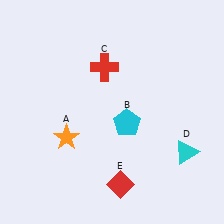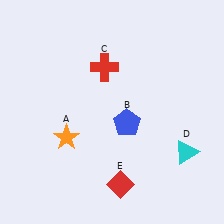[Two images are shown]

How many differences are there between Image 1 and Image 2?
There is 1 difference between the two images.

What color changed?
The pentagon (B) changed from cyan in Image 1 to blue in Image 2.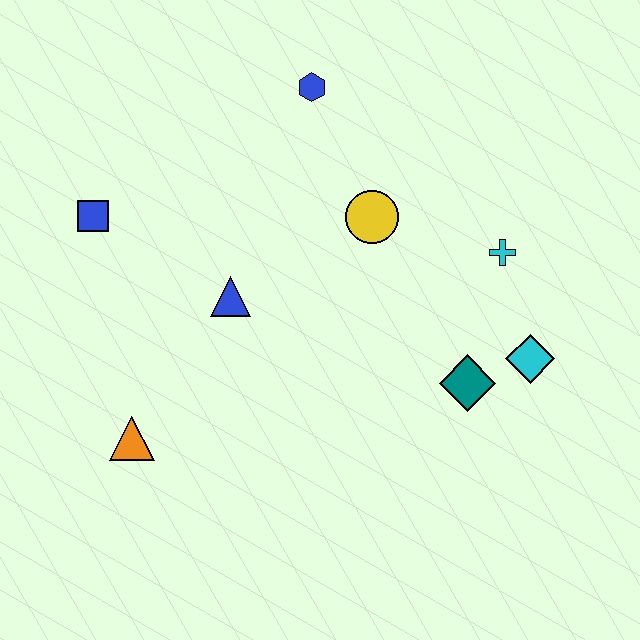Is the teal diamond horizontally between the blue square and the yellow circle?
No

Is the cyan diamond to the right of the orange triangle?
Yes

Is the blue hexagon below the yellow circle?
No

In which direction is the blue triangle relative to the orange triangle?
The blue triangle is above the orange triangle.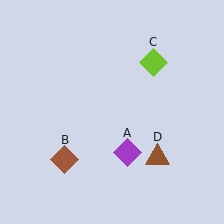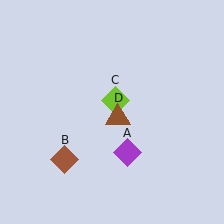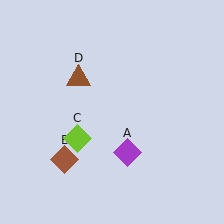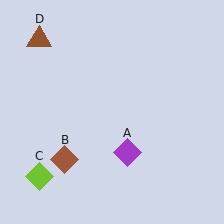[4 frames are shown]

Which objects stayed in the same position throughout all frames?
Purple diamond (object A) and brown diamond (object B) remained stationary.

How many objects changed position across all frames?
2 objects changed position: lime diamond (object C), brown triangle (object D).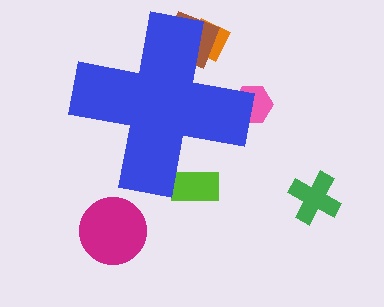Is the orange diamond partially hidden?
Yes, the orange diamond is partially hidden behind the blue cross.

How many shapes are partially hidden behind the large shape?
4 shapes are partially hidden.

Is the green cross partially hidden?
No, the green cross is fully visible.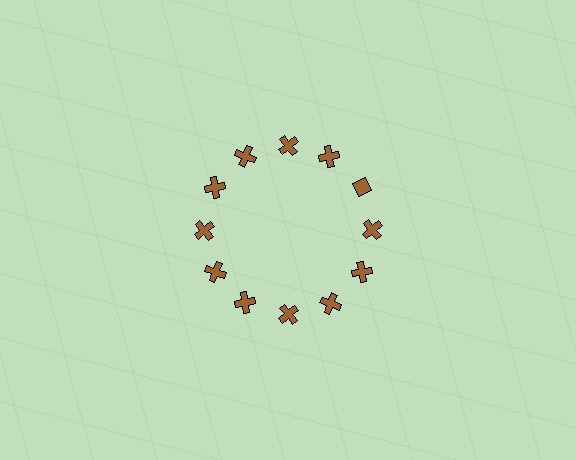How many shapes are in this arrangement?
There are 12 shapes arranged in a ring pattern.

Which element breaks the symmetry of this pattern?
The brown diamond at roughly the 2 o'clock position breaks the symmetry. All other shapes are brown crosses.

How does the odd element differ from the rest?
It has a different shape: diamond instead of cross.